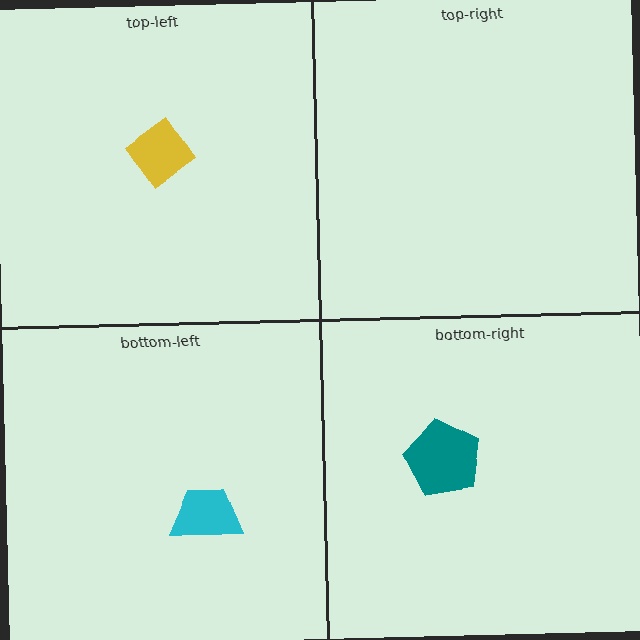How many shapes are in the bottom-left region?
1.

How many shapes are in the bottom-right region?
1.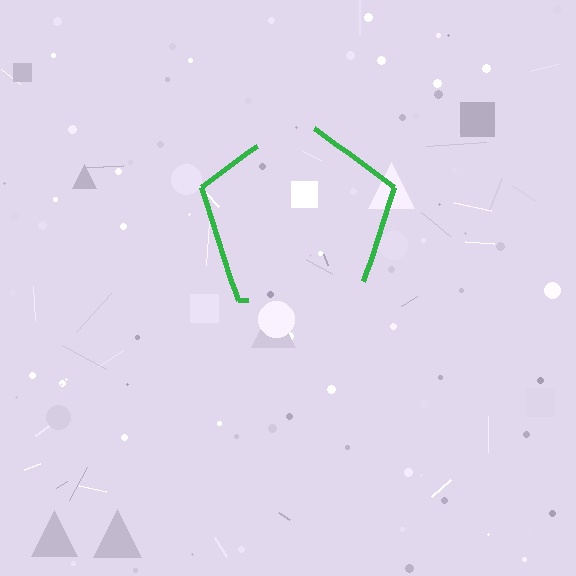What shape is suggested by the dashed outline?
The dashed outline suggests a pentagon.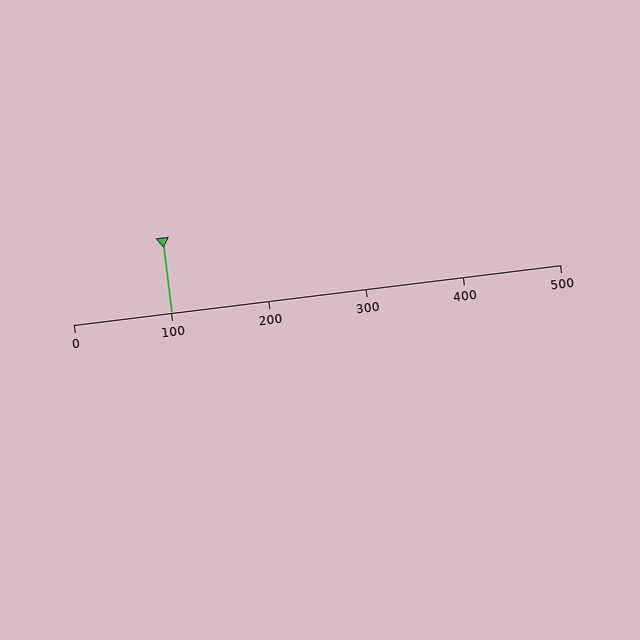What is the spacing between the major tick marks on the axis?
The major ticks are spaced 100 apart.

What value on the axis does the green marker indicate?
The marker indicates approximately 100.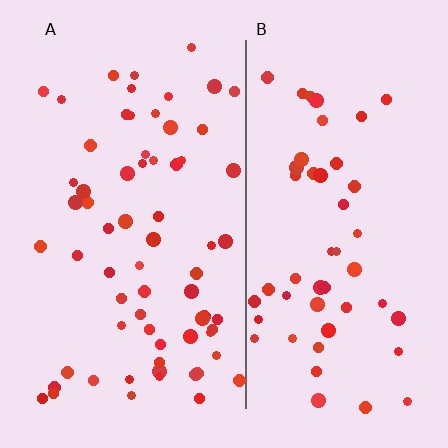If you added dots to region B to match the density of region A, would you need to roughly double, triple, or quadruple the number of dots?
Approximately double.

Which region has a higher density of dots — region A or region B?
A (the left).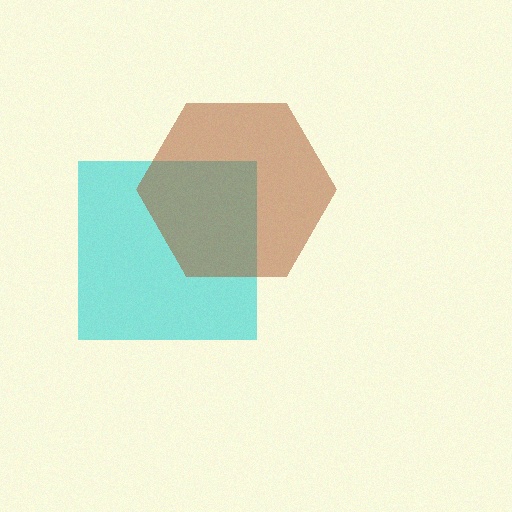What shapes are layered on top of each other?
The layered shapes are: a cyan square, a brown hexagon.